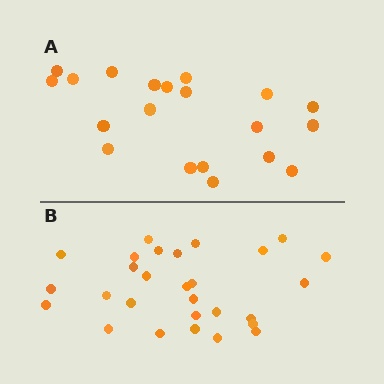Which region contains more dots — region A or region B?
Region B (the bottom region) has more dots.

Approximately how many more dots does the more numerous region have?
Region B has roughly 8 or so more dots than region A.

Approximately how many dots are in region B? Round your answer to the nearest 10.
About 30 dots. (The exact count is 28, which rounds to 30.)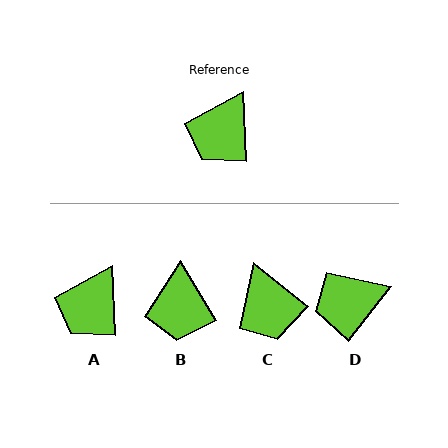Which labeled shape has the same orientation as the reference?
A.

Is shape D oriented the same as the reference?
No, it is off by about 40 degrees.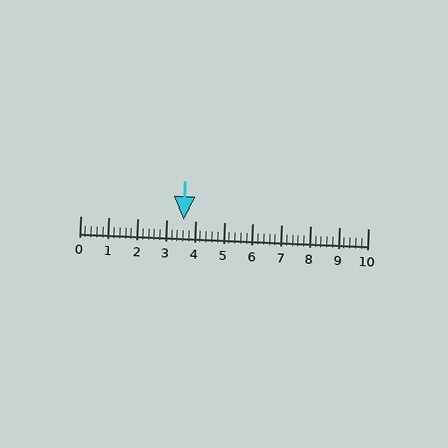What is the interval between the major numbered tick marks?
The major tick marks are spaced 1 units apart.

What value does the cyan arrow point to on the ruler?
The cyan arrow points to approximately 3.6.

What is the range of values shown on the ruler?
The ruler shows values from 0 to 10.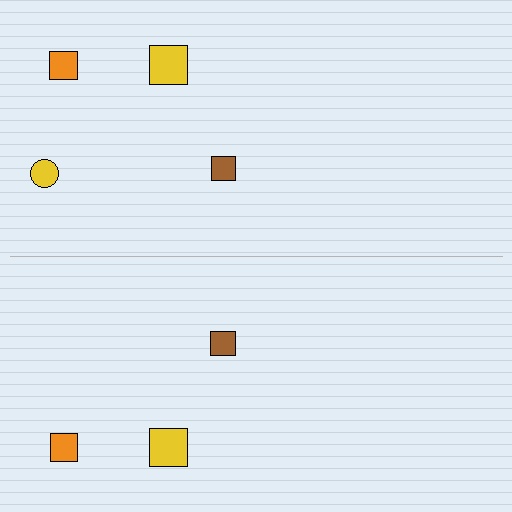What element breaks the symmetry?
A yellow circle is missing from the bottom side.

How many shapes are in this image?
There are 7 shapes in this image.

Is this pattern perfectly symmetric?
No, the pattern is not perfectly symmetric. A yellow circle is missing from the bottom side.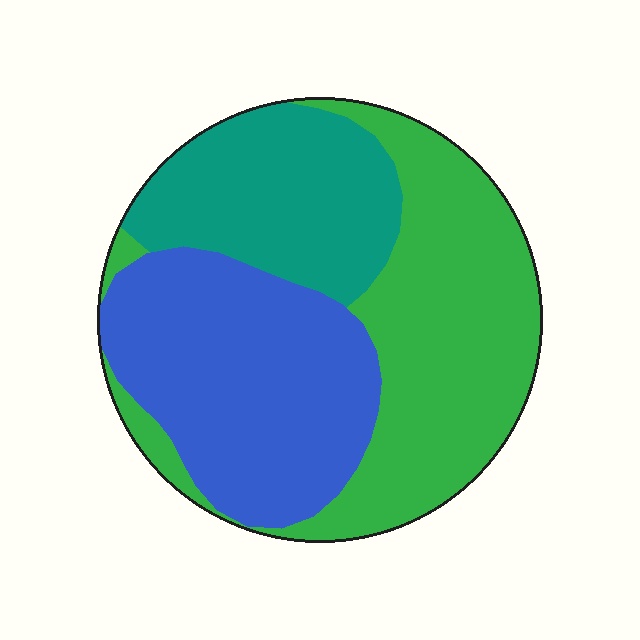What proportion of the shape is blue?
Blue takes up about one third (1/3) of the shape.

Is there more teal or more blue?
Blue.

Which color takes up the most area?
Green, at roughly 40%.